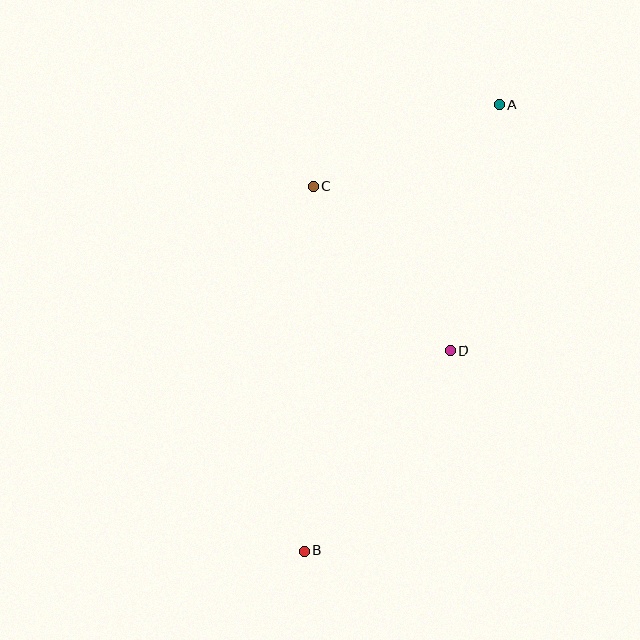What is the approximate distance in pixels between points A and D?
The distance between A and D is approximately 251 pixels.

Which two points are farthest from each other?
Points A and B are farthest from each other.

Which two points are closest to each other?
Points A and C are closest to each other.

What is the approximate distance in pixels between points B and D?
The distance between B and D is approximately 248 pixels.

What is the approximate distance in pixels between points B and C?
The distance between B and C is approximately 365 pixels.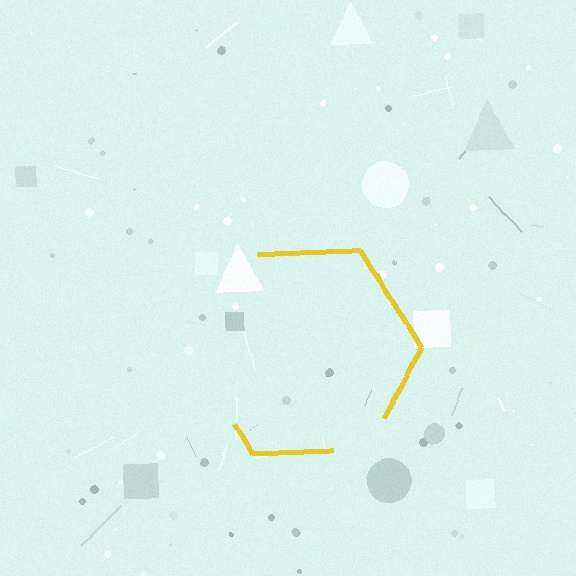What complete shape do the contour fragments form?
The contour fragments form a hexagon.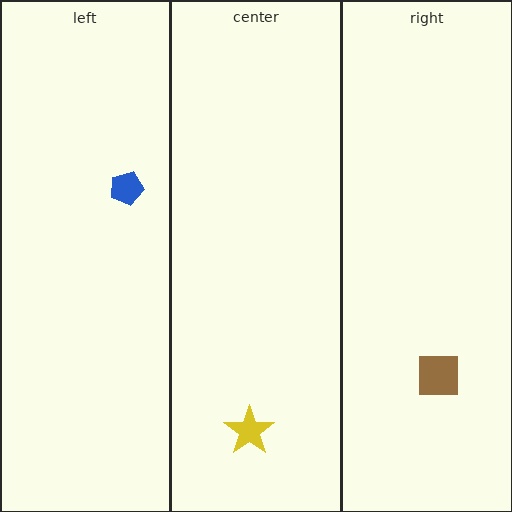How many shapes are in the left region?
1.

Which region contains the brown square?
The right region.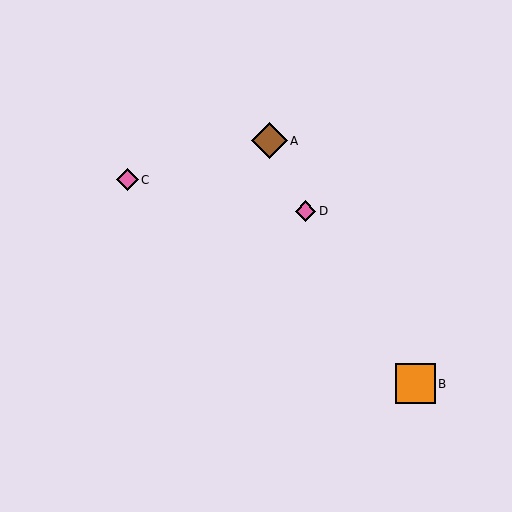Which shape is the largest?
The orange square (labeled B) is the largest.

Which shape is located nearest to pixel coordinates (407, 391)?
The orange square (labeled B) at (415, 384) is nearest to that location.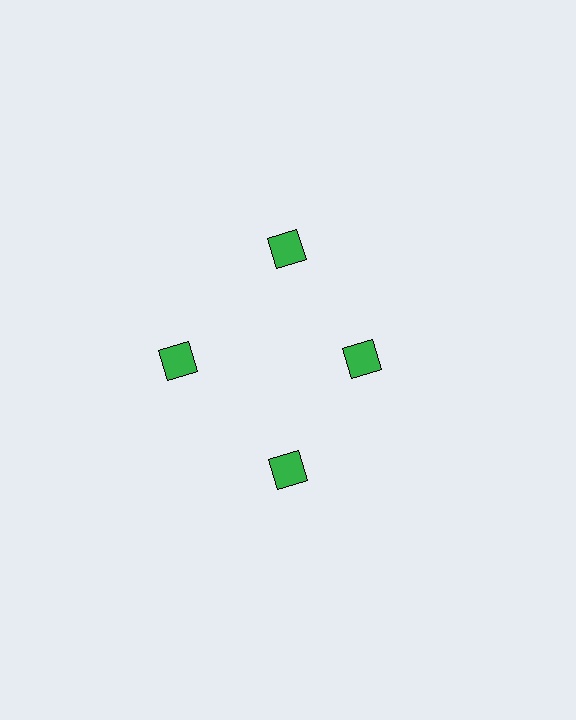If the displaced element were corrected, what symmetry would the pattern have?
It would have 4-fold rotational symmetry — the pattern would map onto itself every 90 degrees.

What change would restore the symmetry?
The symmetry would be restored by moving it outward, back onto the ring so that all 4 squares sit at equal angles and equal distance from the center.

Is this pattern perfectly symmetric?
No. The 4 green squares are arranged in a ring, but one element near the 3 o'clock position is pulled inward toward the center, breaking the 4-fold rotational symmetry.